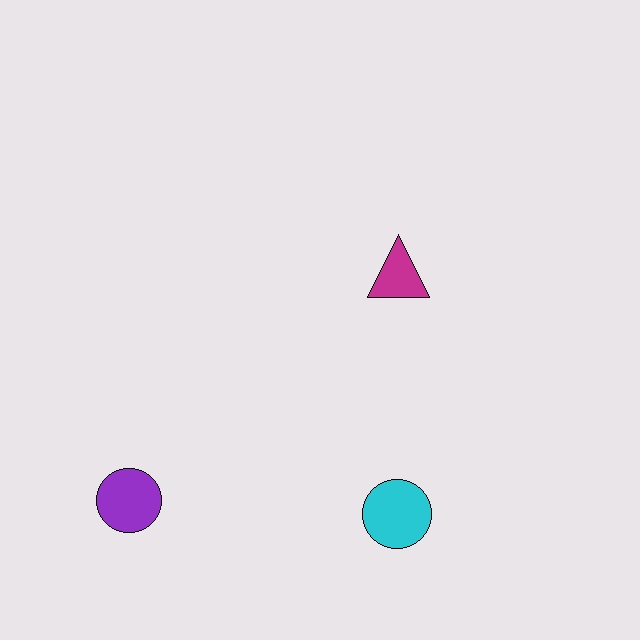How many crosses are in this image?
There are no crosses.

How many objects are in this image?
There are 3 objects.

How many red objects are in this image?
There are no red objects.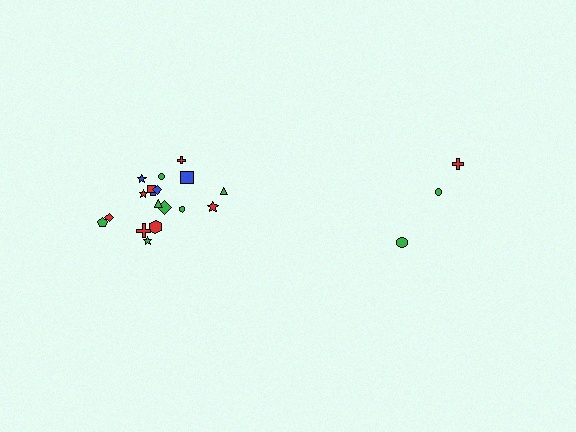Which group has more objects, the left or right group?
The left group.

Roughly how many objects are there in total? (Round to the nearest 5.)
Roughly 20 objects in total.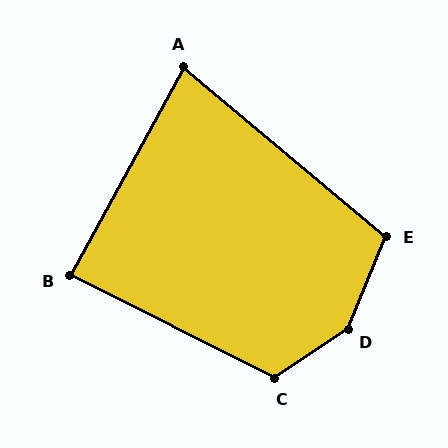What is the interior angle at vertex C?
Approximately 119 degrees (obtuse).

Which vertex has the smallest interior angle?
A, at approximately 79 degrees.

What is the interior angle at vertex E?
Approximately 108 degrees (obtuse).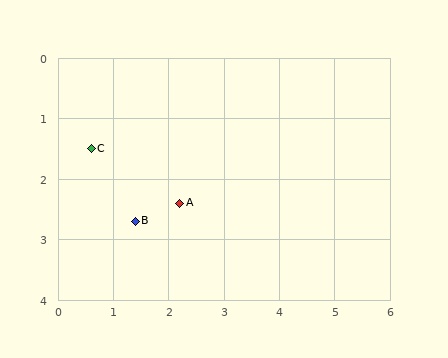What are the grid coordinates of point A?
Point A is at approximately (2.2, 2.4).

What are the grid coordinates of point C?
Point C is at approximately (0.6, 1.5).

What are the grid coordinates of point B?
Point B is at approximately (1.4, 2.7).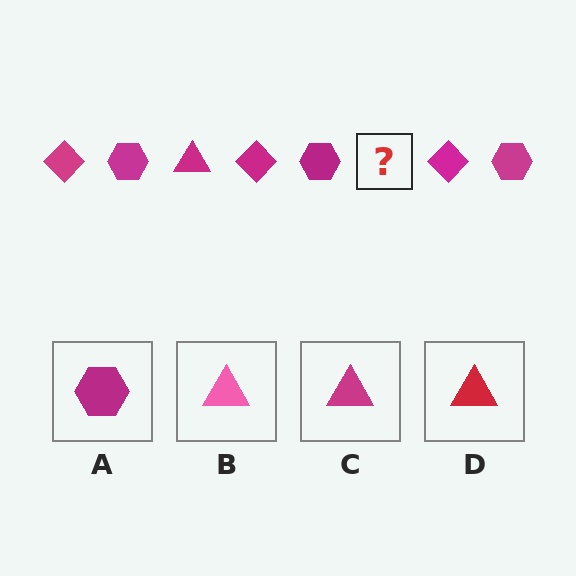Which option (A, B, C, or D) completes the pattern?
C.